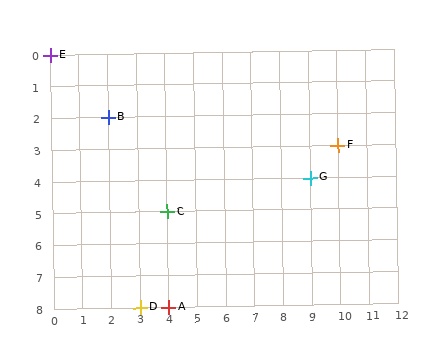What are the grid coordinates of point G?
Point G is at grid coordinates (9, 4).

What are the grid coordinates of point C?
Point C is at grid coordinates (4, 5).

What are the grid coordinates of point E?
Point E is at grid coordinates (0, 0).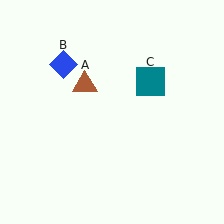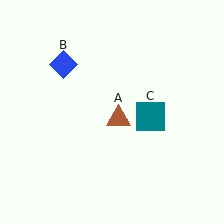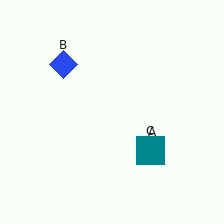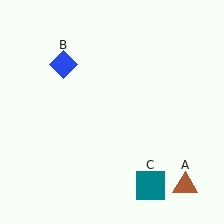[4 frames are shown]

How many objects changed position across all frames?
2 objects changed position: brown triangle (object A), teal square (object C).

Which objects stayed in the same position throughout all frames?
Blue diamond (object B) remained stationary.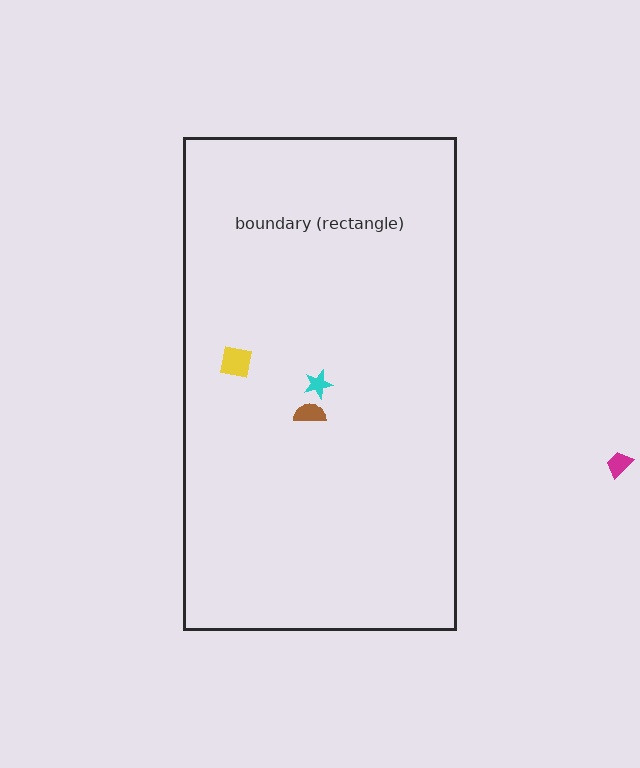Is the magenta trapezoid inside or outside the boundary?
Outside.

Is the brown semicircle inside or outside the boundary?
Inside.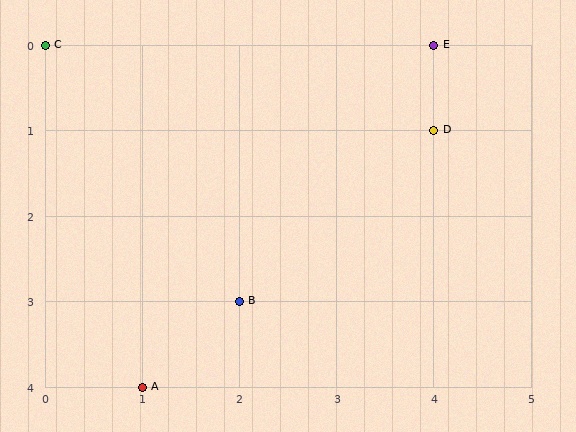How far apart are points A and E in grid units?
Points A and E are 3 columns and 4 rows apart (about 5.0 grid units diagonally).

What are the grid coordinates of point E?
Point E is at grid coordinates (4, 0).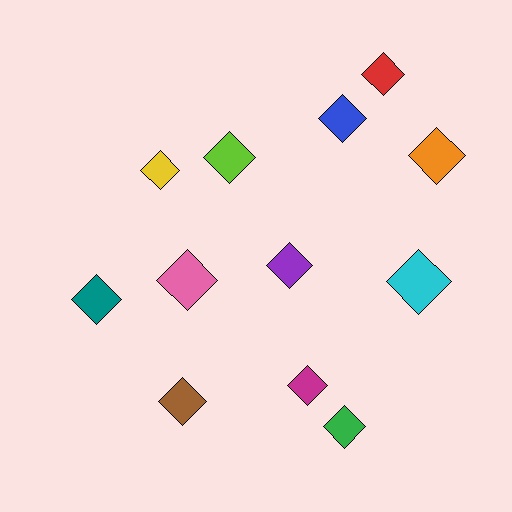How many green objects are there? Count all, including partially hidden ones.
There is 1 green object.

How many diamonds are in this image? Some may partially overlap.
There are 12 diamonds.